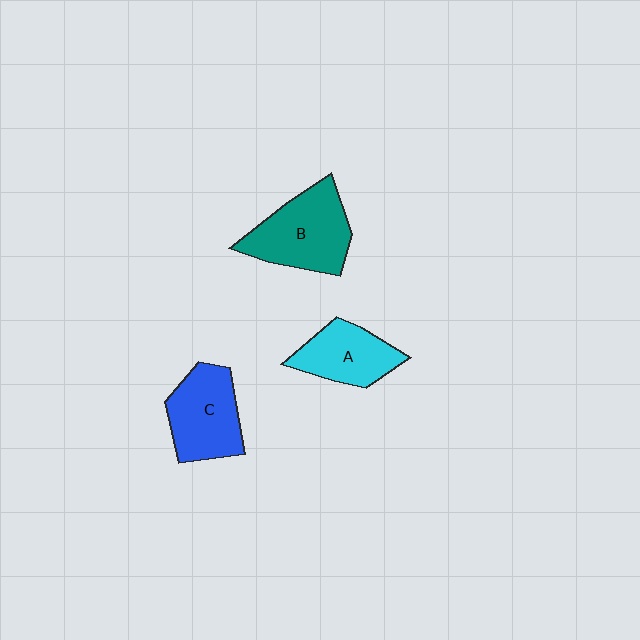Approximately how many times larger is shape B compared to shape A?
Approximately 1.4 times.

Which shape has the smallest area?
Shape A (cyan).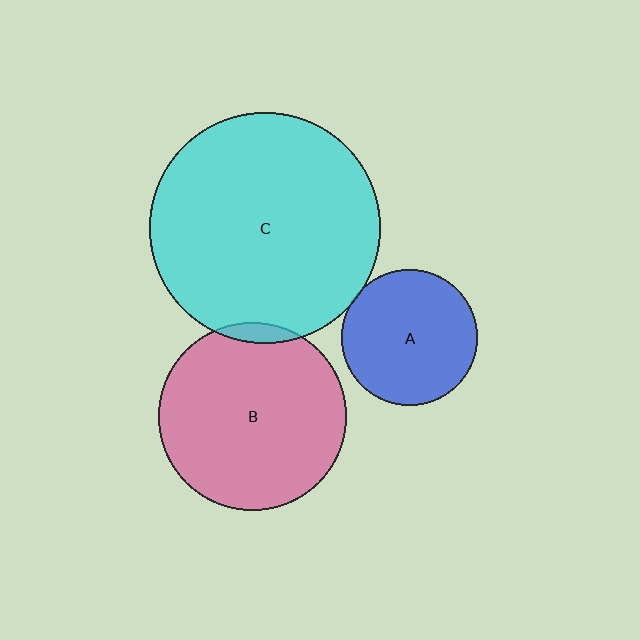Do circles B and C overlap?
Yes.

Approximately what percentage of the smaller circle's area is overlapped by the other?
Approximately 5%.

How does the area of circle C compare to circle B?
Approximately 1.5 times.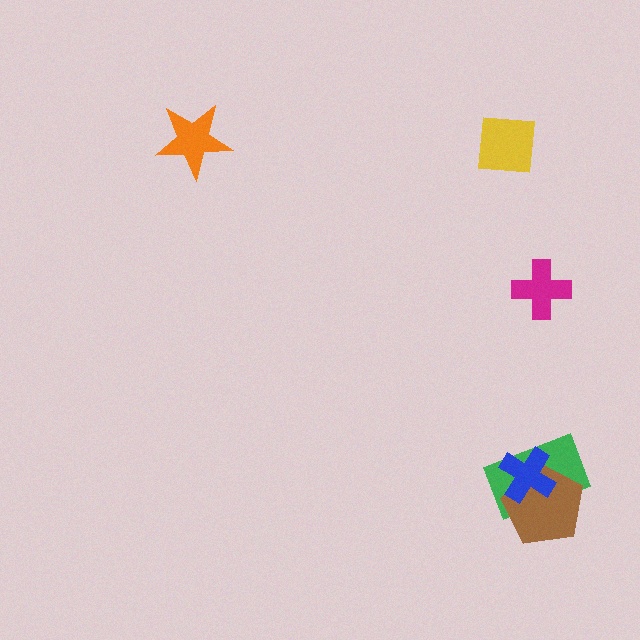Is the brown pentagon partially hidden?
Yes, it is partially covered by another shape.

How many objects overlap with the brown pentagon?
2 objects overlap with the brown pentagon.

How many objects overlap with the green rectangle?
2 objects overlap with the green rectangle.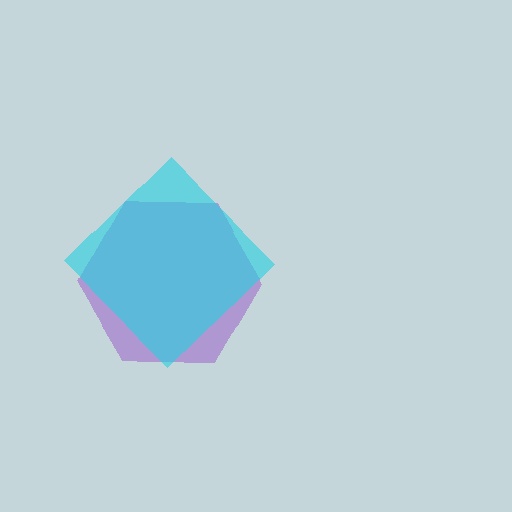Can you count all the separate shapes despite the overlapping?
Yes, there are 2 separate shapes.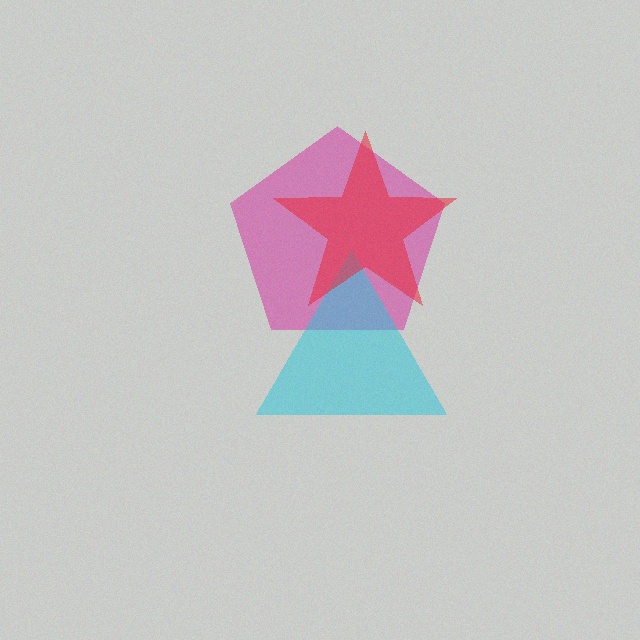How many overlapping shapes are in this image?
There are 3 overlapping shapes in the image.